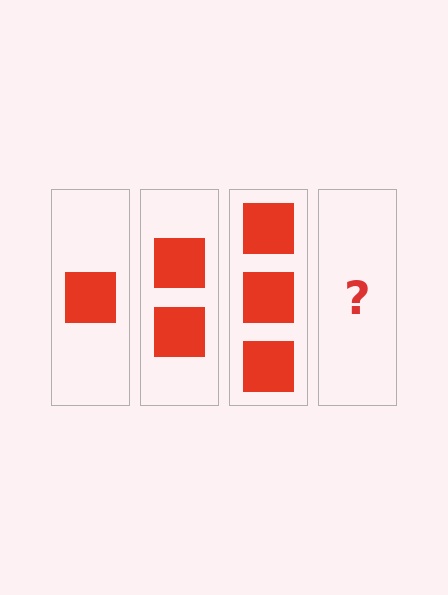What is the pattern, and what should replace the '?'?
The pattern is that each step adds one more square. The '?' should be 4 squares.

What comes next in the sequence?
The next element should be 4 squares.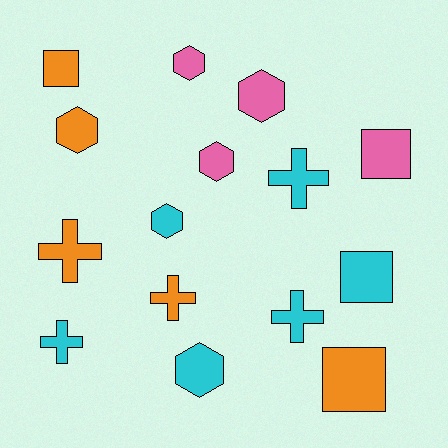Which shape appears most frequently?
Hexagon, with 6 objects.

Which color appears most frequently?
Cyan, with 6 objects.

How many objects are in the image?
There are 15 objects.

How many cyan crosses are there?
There are 3 cyan crosses.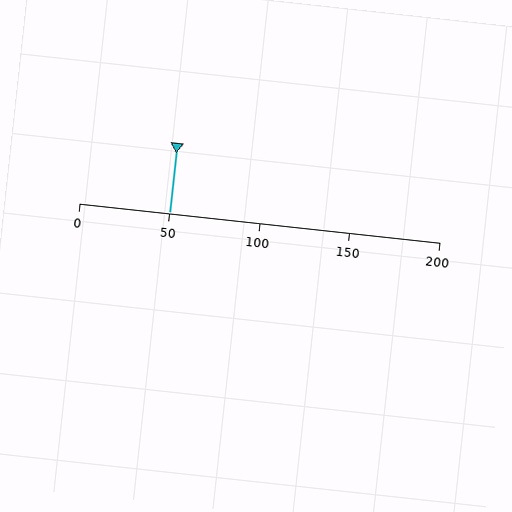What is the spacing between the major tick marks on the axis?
The major ticks are spaced 50 apart.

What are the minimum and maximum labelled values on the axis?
The axis runs from 0 to 200.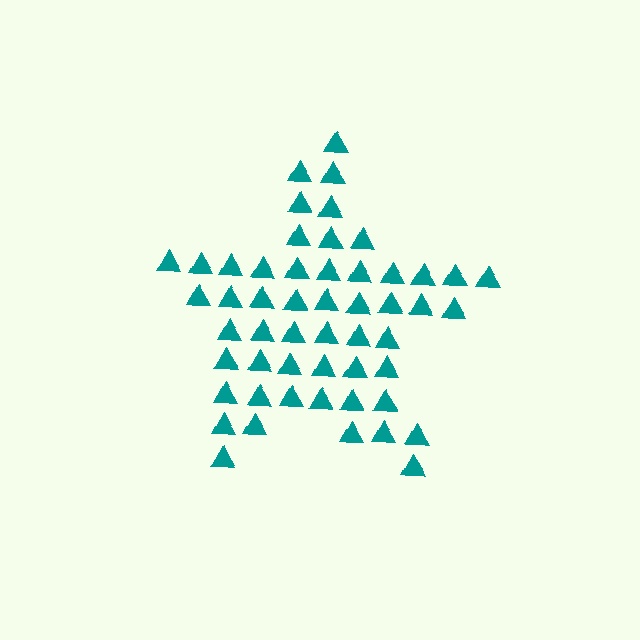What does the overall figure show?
The overall figure shows a star.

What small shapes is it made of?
It is made of small triangles.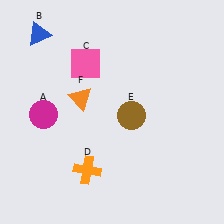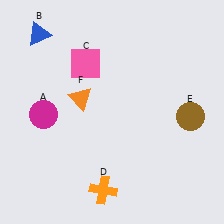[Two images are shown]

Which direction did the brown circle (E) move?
The brown circle (E) moved right.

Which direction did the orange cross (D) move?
The orange cross (D) moved down.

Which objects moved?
The objects that moved are: the orange cross (D), the brown circle (E).